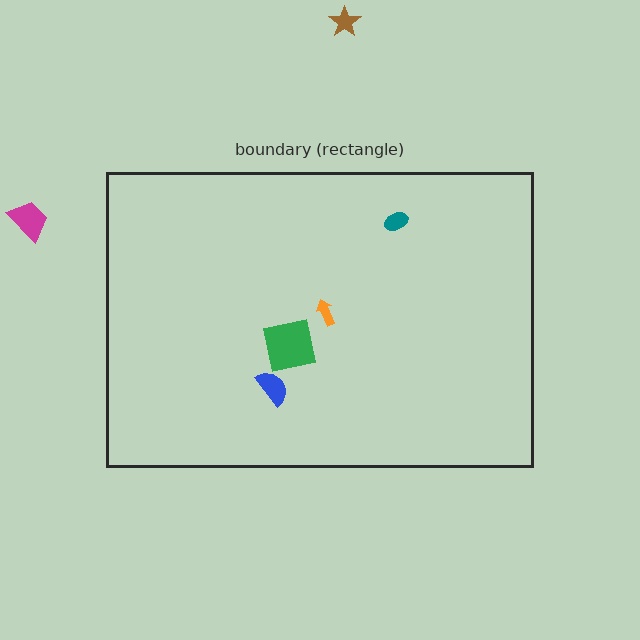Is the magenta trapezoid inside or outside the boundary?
Outside.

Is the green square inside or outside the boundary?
Inside.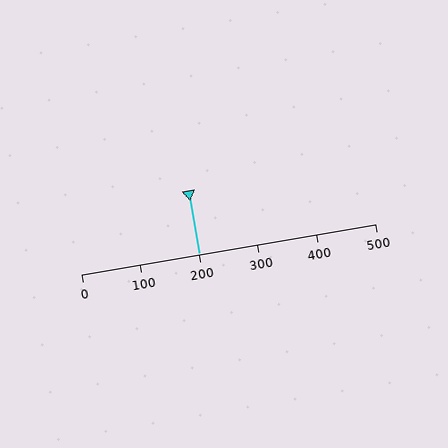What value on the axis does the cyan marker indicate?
The marker indicates approximately 200.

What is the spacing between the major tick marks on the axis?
The major ticks are spaced 100 apart.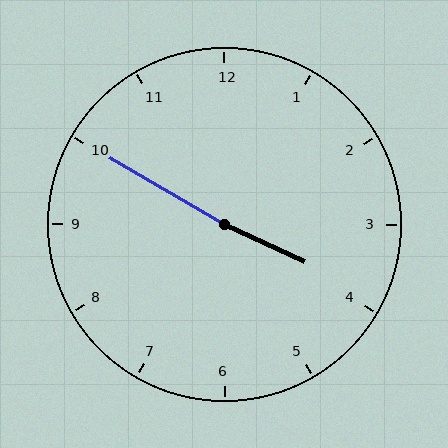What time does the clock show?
3:50.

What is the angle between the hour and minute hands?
Approximately 175 degrees.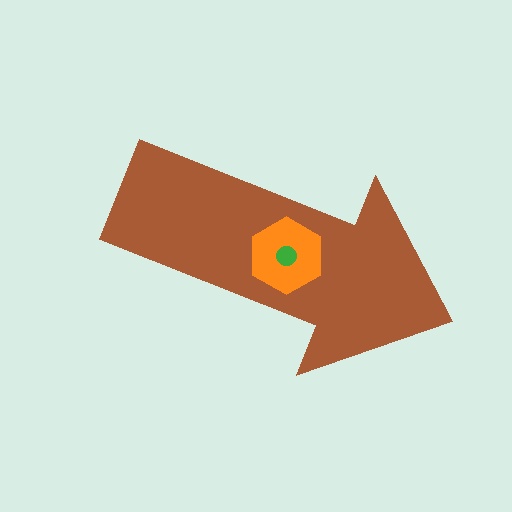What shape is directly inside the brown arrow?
The orange hexagon.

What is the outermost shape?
The brown arrow.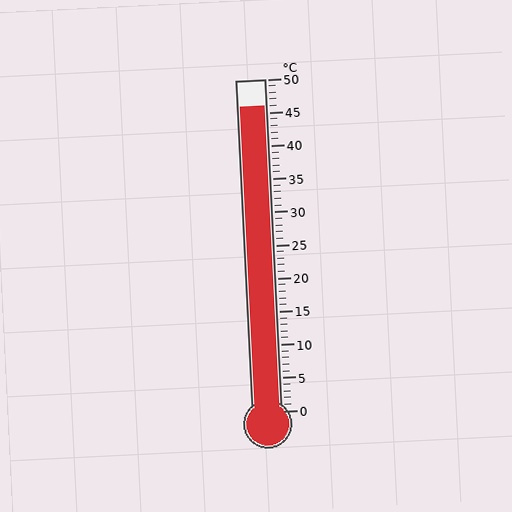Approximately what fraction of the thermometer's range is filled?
The thermometer is filled to approximately 90% of its range.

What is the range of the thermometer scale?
The thermometer scale ranges from 0°C to 50°C.